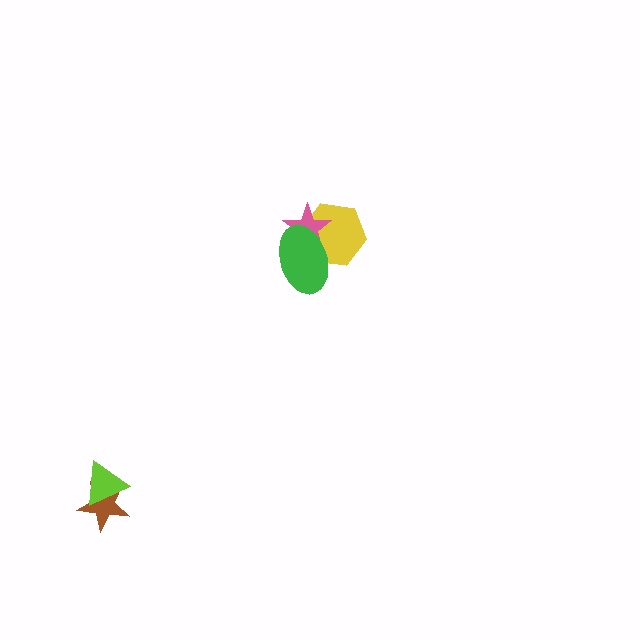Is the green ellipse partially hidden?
No, no other shape covers it.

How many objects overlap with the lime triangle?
1 object overlaps with the lime triangle.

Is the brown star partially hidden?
Yes, it is partially covered by another shape.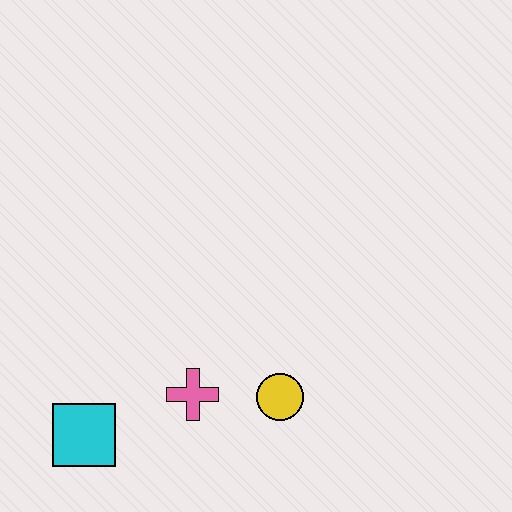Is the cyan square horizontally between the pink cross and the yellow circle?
No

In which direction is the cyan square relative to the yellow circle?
The cyan square is to the left of the yellow circle.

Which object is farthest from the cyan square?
The yellow circle is farthest from the cyan square.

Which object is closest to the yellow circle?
The pink cross is closest to the yellow circle.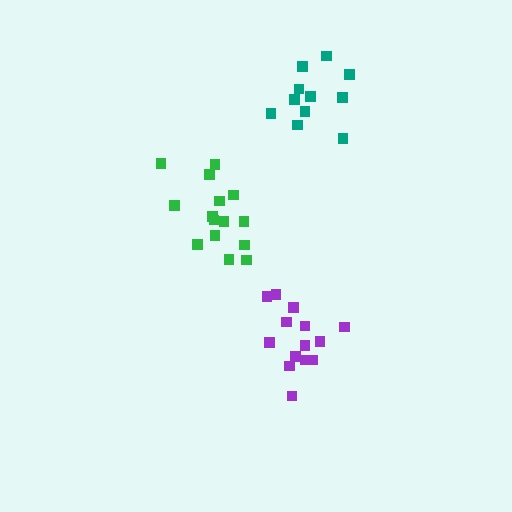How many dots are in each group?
Group 1: 11 dots, Group 2: 14 dots, Group 3: 15 dots (40 total).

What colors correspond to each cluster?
The clusters are colored: teal, purple, green.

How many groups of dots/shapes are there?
There are 3 groups.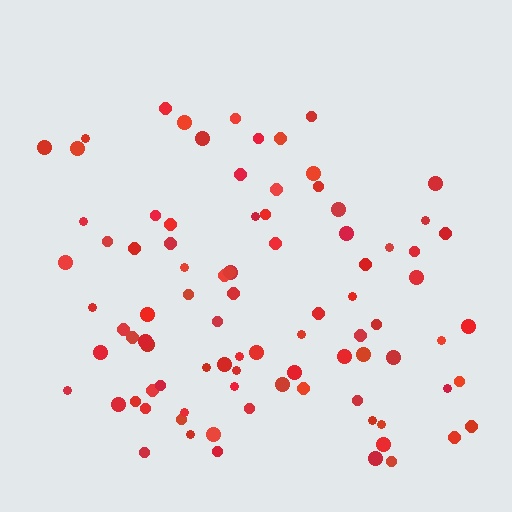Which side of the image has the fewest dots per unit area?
The top.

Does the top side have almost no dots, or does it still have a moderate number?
Still a moderate number, just noticeably fewer than the bottom.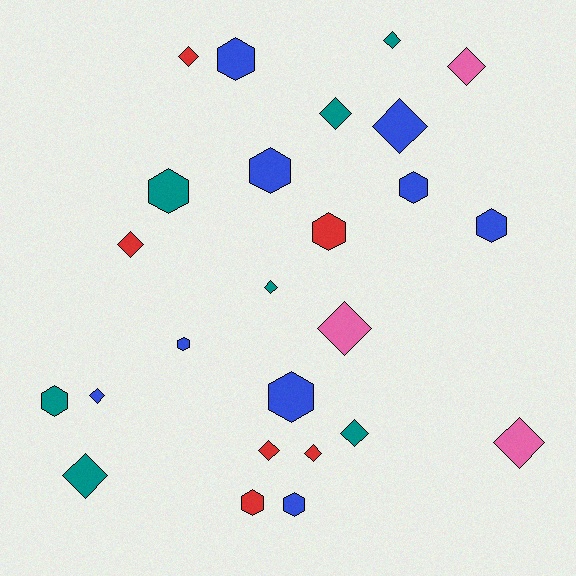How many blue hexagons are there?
There are 7 blue hexagons.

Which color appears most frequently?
Blue, with 9 objects.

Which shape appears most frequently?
Diamond, with 14 objects.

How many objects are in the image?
There are 25 objects.